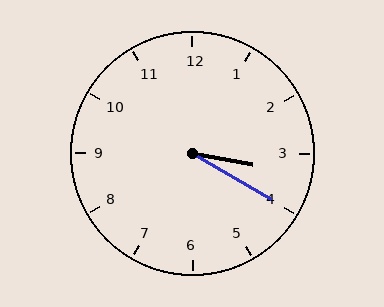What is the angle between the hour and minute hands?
Approximately 20 degrees.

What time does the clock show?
3:20.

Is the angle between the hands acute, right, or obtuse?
It is acute.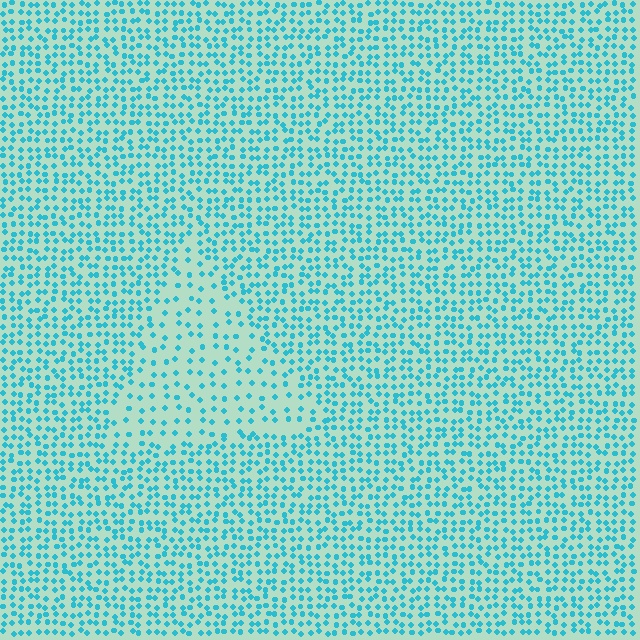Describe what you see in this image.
The image contains small cyan elements arranged at two different densities. A triangle-shaped region is visible where the elements are less densely packed than the surrounding area.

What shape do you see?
I see a triangle.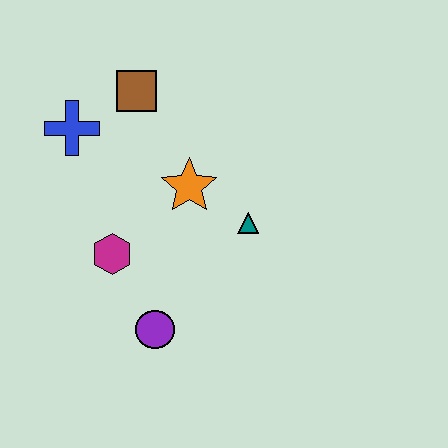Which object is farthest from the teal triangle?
The blue cross is farthest from the teal triangle.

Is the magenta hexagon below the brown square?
Yes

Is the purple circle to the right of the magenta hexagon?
Yes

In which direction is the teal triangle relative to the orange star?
The teal triangle is to the right of the orange star.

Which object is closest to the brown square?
The blue cross is closest to the brown square.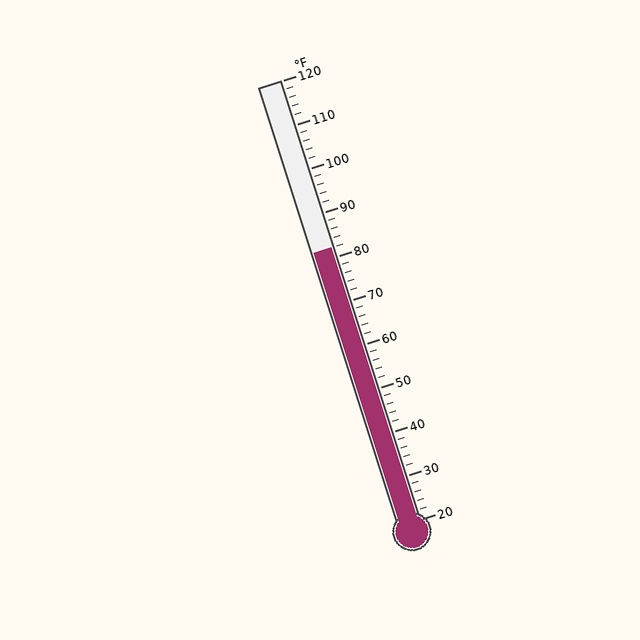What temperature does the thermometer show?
The thermometer shows approximately 82°F.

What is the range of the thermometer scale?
The thermometer scale ranges from 20°F to 120°F.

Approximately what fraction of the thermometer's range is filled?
The thermometer is filled to approximately 60% of its range.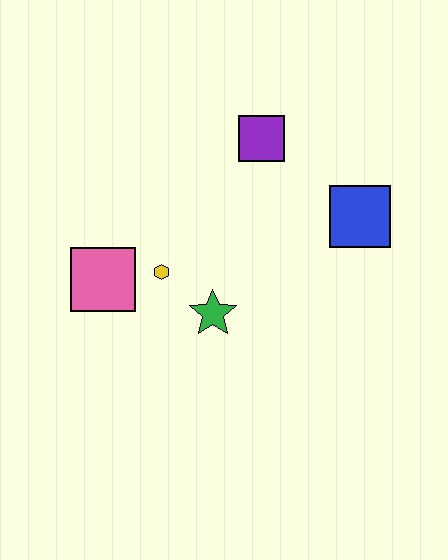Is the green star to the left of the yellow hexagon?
No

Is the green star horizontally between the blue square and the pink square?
Yes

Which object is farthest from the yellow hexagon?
The blue square is farthest from the yellow hexagon.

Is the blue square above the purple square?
No